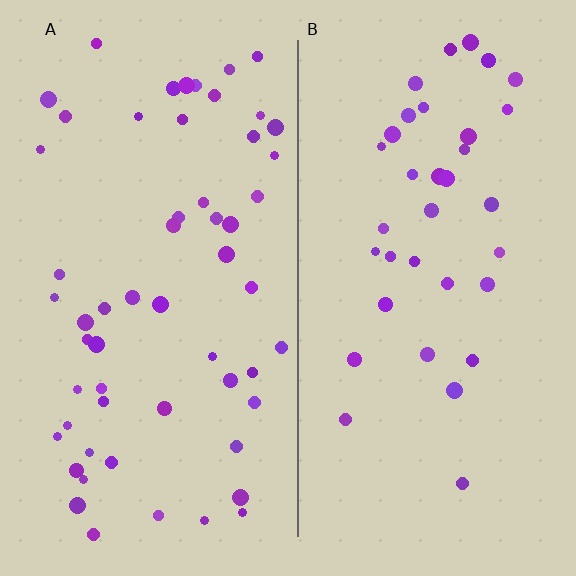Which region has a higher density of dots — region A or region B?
A (the left).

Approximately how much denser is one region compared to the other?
Approximately 1.6× — region A over region B.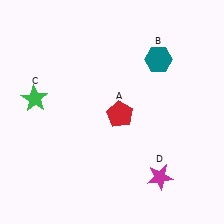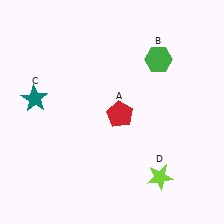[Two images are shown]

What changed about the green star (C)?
In Image 1, C is green. In Image 2, it changed to teal.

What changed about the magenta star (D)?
In Image 1, D is magenta. In Image 2, it changed to lime.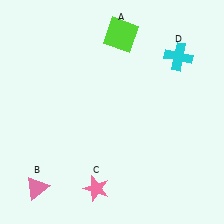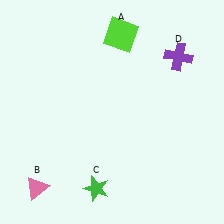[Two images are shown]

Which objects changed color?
C changed from pink to green. D changed from cyan to purple.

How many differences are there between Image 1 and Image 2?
There are 2 differences between the two images.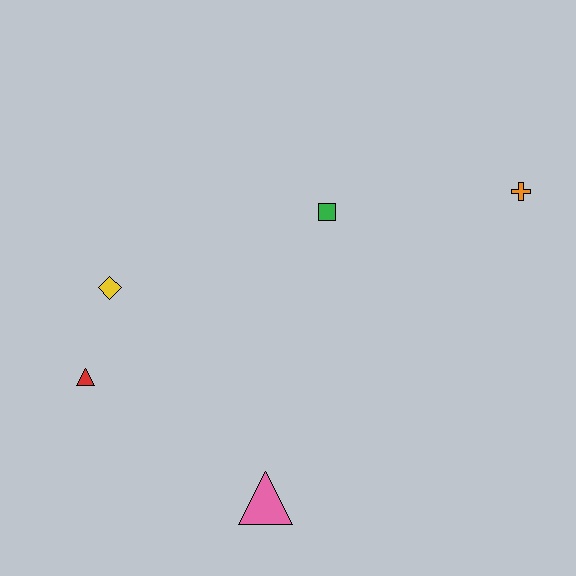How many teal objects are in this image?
There are no teal objects.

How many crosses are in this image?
There is 1 cross.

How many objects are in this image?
There are 5 objects.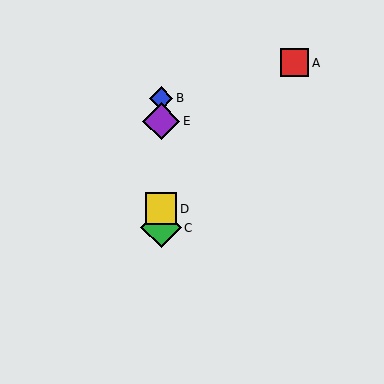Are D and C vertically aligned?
Yes, both are at x≈161.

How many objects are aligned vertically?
4 objects (B, C, D, E) are aligned vertically.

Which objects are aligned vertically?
Objects B, C, D, E are aligned vertically.